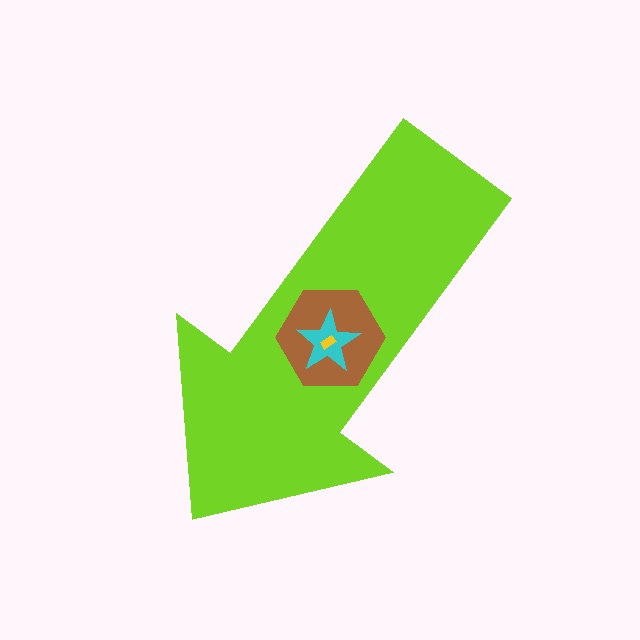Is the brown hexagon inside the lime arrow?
Yes.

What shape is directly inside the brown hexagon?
The cyan star.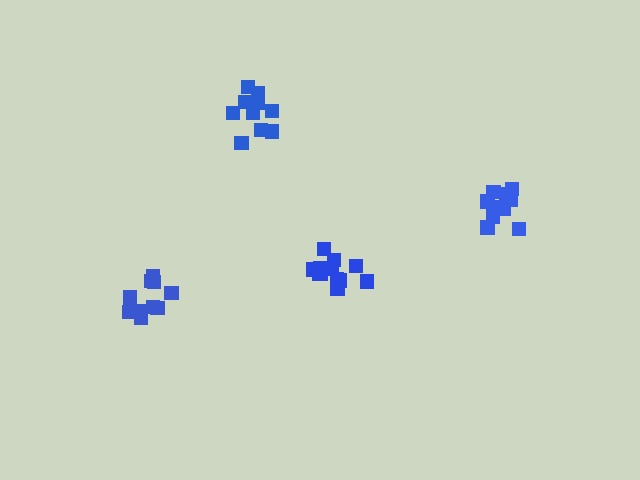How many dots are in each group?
Group 1: 10 dots, Group 2: 10 dots, Group 3: 10 dots, Group 4: 12 dots (42 total).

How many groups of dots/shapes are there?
There are 4 groups.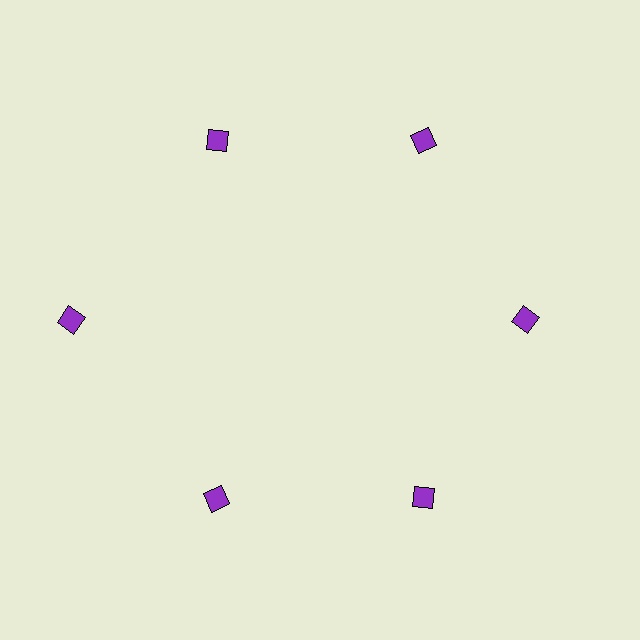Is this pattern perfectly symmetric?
No. The 6 purple diamonds are arranged in a ring, but one element near the 9 o'clock position is pushed outward from the center, breaking the 6-fold rotational symmetry.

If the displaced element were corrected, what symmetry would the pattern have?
It would have 6-fold rotational symmetry — the pattern would map onto itself every 60 degrees.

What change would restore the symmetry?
The symmetry would be restored by moving it inward, back onto the ring so that all 6 diamonds sit at equal angles and equal distance from the center.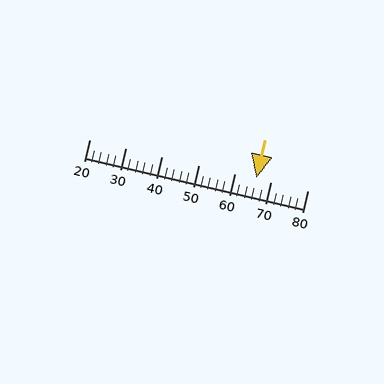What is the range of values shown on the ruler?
The ruler shows values from 20 to 80.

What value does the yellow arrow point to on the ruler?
The yellow arrow points to approximately 66.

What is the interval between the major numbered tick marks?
The major tick marks are spaced 10 units apart.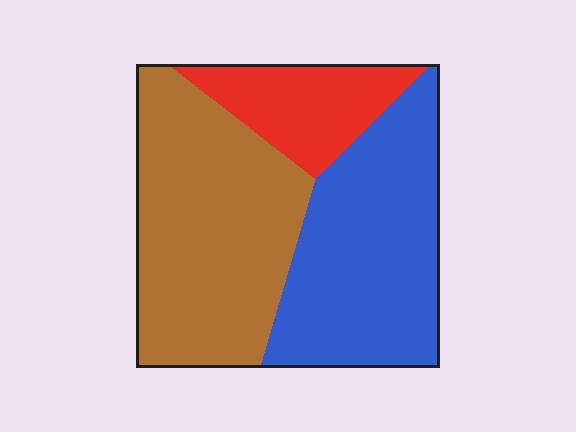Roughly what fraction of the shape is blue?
Blue takes up between a quarter and a half of the shape.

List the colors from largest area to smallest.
From largest to smallest: brown, blue, red.